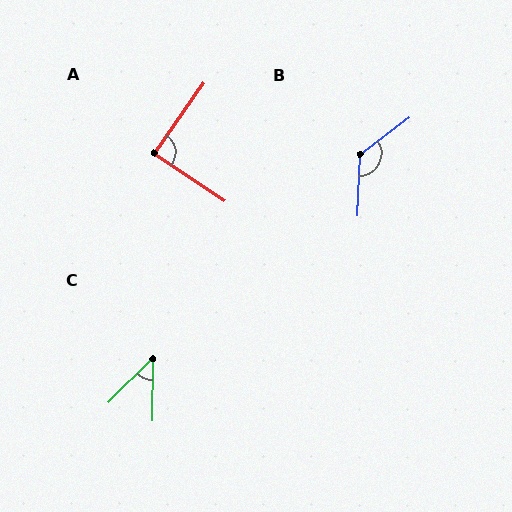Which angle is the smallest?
C, at approximately 45 degrees.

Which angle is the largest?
B, at approximately 130 degrees.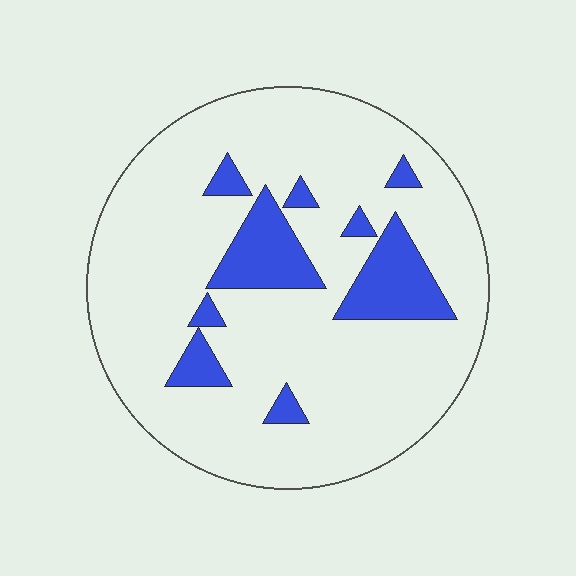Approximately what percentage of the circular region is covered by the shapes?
Approximately 15%.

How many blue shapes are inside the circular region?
9.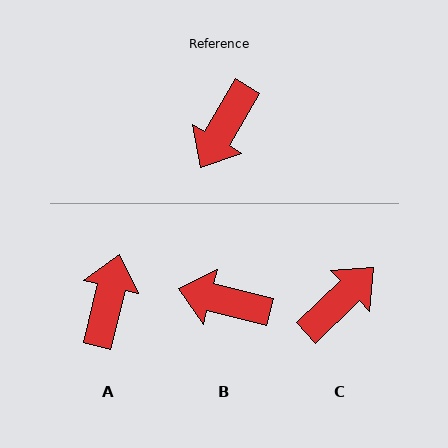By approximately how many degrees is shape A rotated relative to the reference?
Approximately 163 degrees clockwise.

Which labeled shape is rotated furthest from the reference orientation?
C, about 164 degrees away.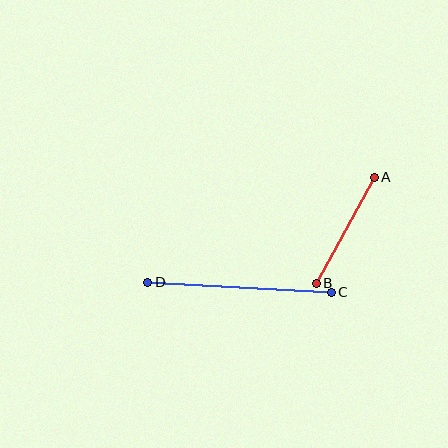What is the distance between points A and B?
The distance is approximately 121 pixels.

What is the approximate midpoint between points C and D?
The midpoint is at approximately (240, 287) pixels.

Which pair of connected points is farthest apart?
Points C and D are farthest apart.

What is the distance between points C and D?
The distance is approximately 184 pixels.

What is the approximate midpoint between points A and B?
The midpoint is at approximately (345, 230) pixels.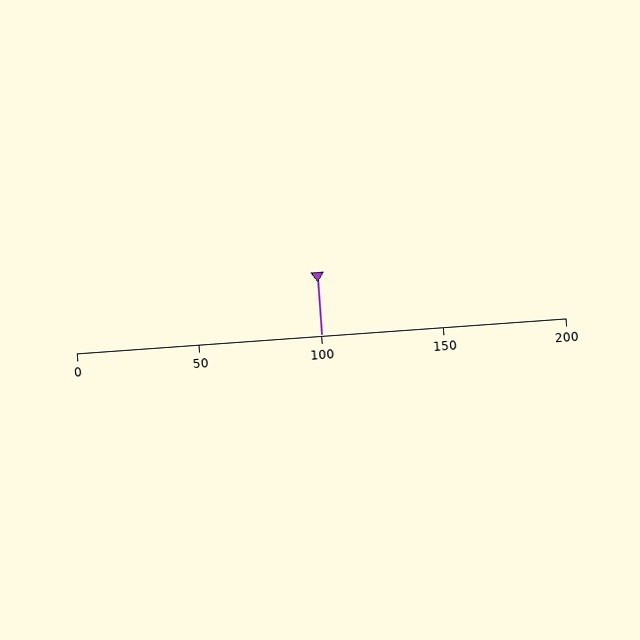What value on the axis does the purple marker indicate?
The marker indicates approximately 100.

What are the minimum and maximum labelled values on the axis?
The axis runs from 0 to 200.